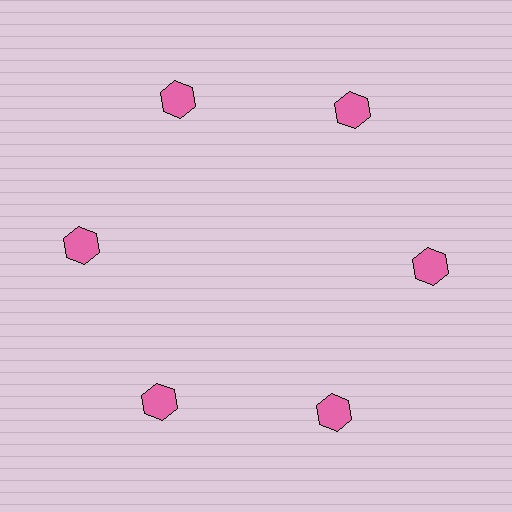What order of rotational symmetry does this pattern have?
This pattern has 6-fold rotational symmetry.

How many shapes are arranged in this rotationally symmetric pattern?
There are 6 shapes, arranged in 6 groups of 1.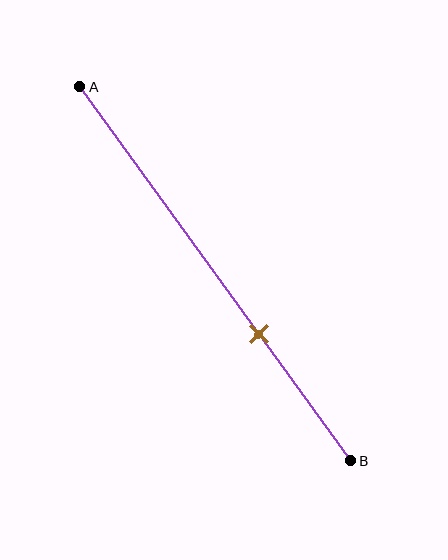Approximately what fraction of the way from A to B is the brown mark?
The brown mark is approximately 65% of the way from A to B.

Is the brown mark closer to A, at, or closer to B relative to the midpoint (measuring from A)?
The brown mark is closer to point B than the midpoint of segment AB.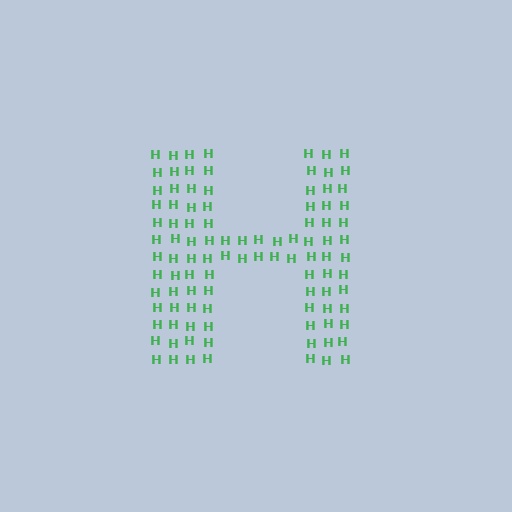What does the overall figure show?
The overall figure shows the letter H.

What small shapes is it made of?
It is made of small letter H's.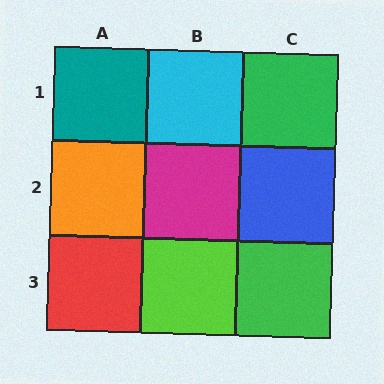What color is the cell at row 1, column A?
Teal.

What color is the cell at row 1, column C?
Green.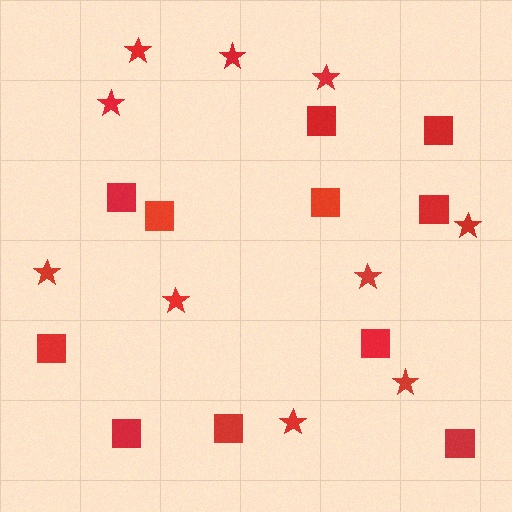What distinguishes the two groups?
There are 2 groups: one group of stars (10) and one group of squares (11).